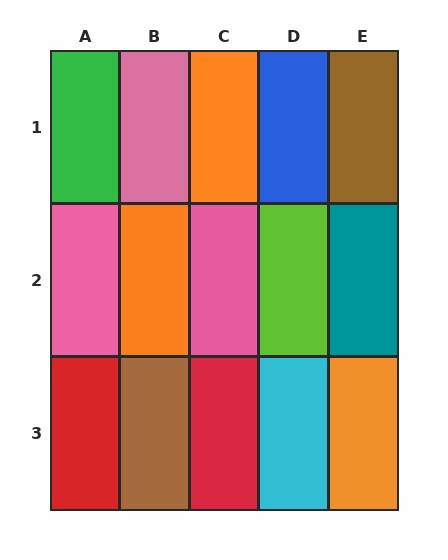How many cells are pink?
3 cells are pink.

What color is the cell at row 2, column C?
Pink.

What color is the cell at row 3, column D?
Cyan.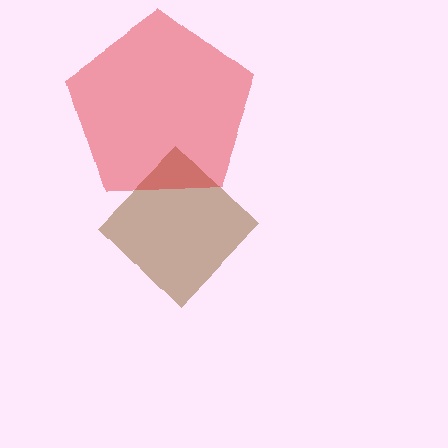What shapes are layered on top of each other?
The layered shapes are: a brown diamond, a red pentagon.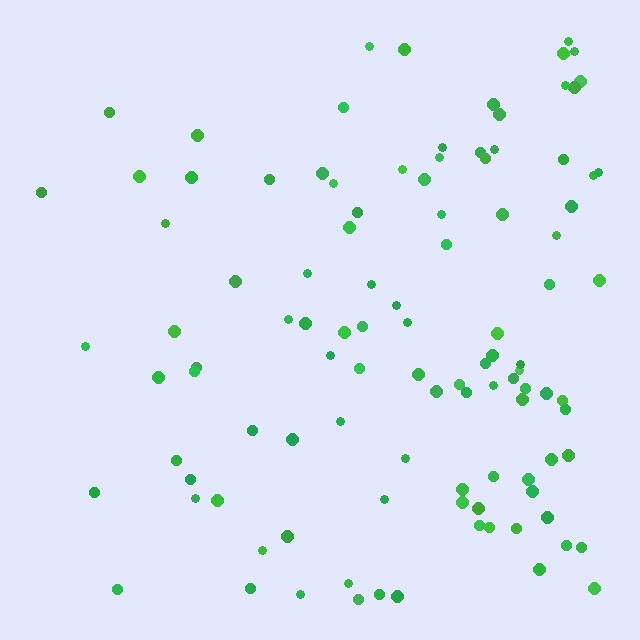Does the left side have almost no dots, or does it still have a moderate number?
Still a moderate number, just noticeably fewer than the right.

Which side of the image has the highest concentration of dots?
The right.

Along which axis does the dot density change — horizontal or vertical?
Horizontal.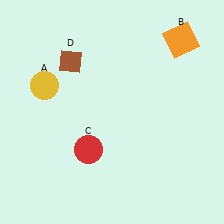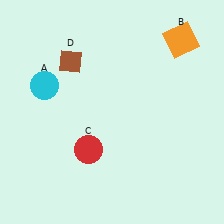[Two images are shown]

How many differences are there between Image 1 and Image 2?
There is 1 difference between the two images.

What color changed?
The circle (A) changed from yellow in Image 1 to cyan in Image 2.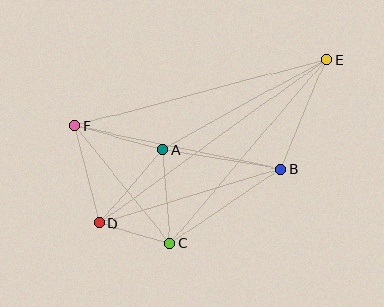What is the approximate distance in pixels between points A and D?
The distance between A and D is approximately 97 pixels.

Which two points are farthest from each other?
Points D and E are farthest from each other.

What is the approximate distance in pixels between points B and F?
The distance between B and F is approximately 210 pixels.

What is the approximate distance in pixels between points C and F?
The distance between C and F is approximately 151 pixels.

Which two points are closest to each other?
Points C and D are closest to each other.